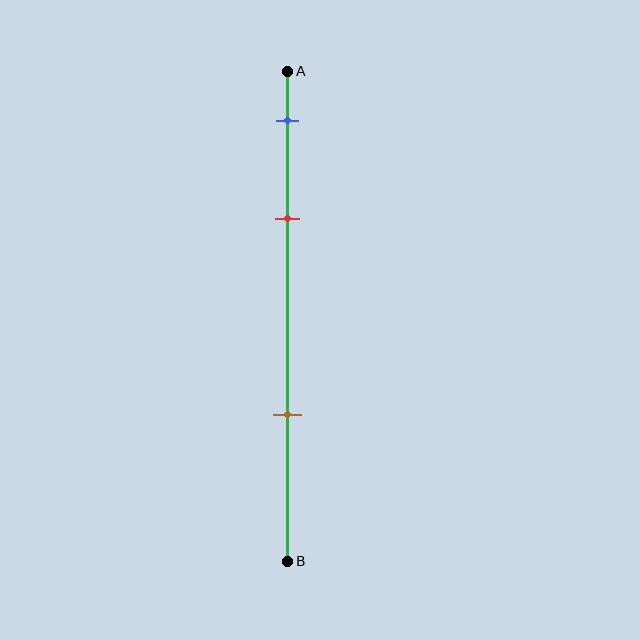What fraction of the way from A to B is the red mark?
The red mark is approximately 30% (0.3) of the way from A to B.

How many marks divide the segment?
There are 3 marks dividing the segment.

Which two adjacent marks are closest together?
The blue and red marks are the closest adjacent pair.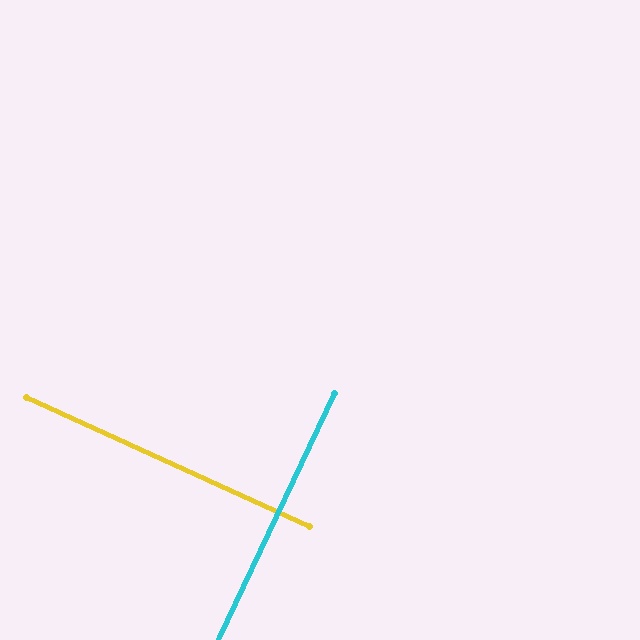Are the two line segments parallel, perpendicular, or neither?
Perpendicular — they meet at approximately 89°.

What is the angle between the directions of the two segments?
Approximately 89 degrees.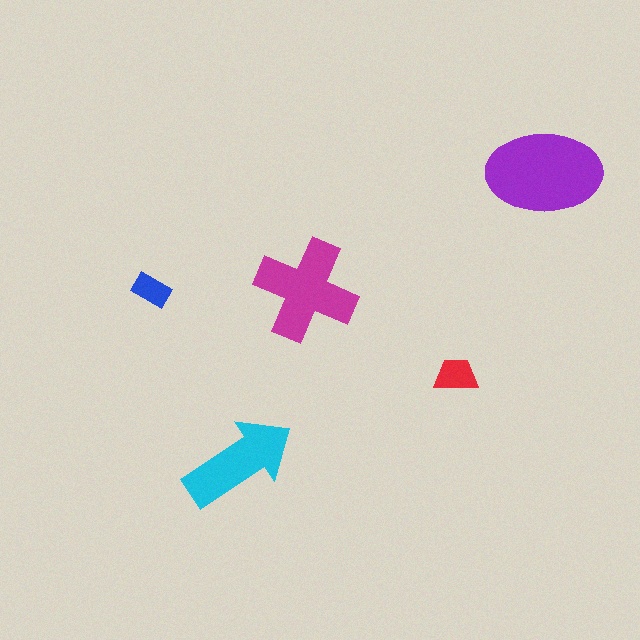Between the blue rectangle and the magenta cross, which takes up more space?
The magenta cross.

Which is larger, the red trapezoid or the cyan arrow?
The cyan arrow.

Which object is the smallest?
The blue rectangle.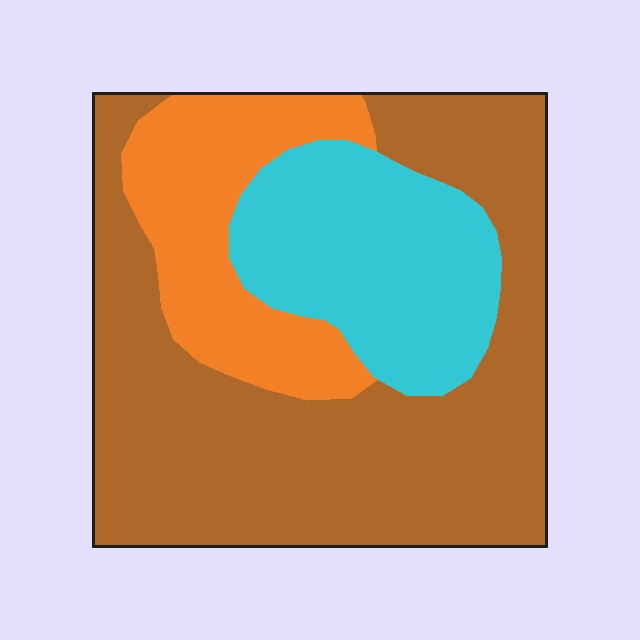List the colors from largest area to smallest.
From largest to smallest: brown, cyan, orange.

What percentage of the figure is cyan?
Cyan covers about 25% of the figure.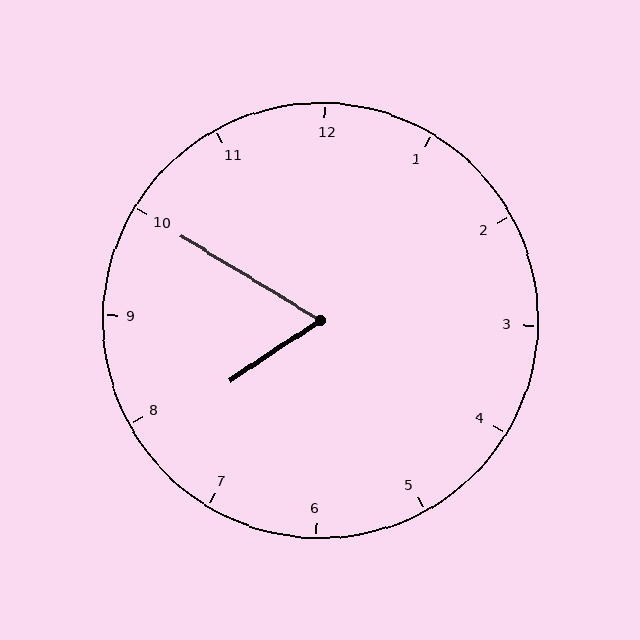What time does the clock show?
7:50.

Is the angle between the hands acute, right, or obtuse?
It is acute.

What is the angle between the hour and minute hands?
Approximately 65 degrees.